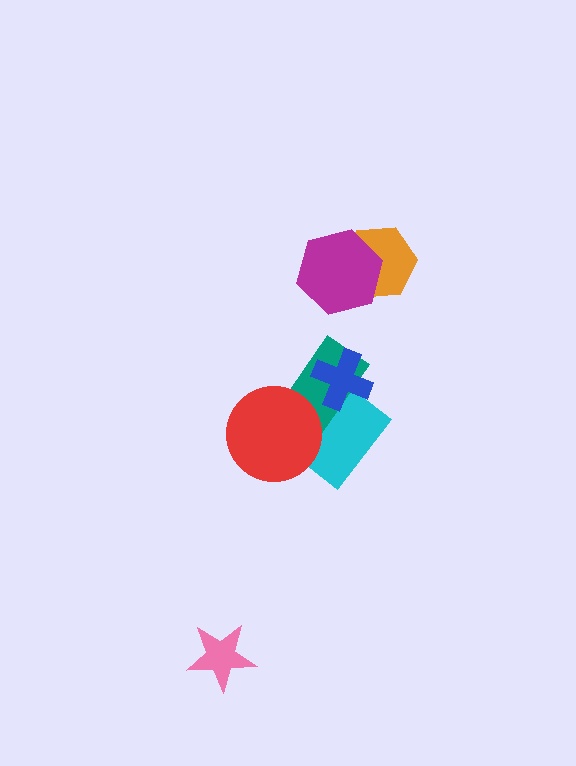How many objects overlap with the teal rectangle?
3 objects overlap with the teal rectangle.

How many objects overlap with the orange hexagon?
1 object overlaps with the orange hexagon.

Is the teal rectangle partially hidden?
Yes, it is partially covered by another shape.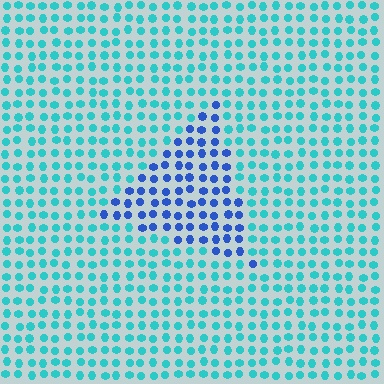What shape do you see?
I see a triangle.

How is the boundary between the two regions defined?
The boundary is defined purely by a slight shift in hue (about 45 degrees). Spacing, size, and orientation are identical on both sides.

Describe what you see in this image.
The image is filled with small cyan elements in a uniform arrangement. A triangle-shaped region is visible where the elements are tinted to a slightly different hue, forming a subtle color boundary.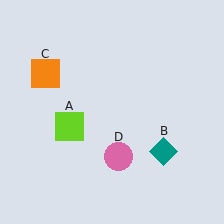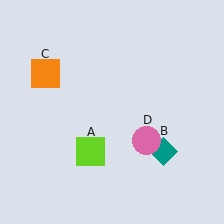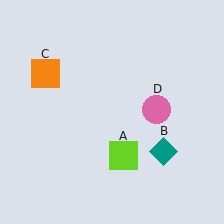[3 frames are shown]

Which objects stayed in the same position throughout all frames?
Teal diamond (object B) and orange square (object C) remained stationary.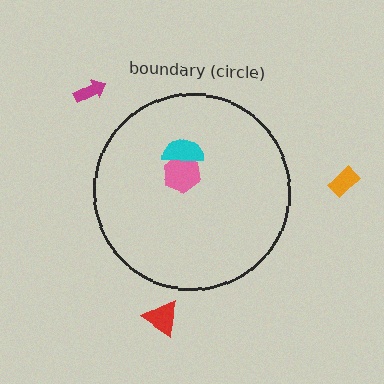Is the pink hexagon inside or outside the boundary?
Inside.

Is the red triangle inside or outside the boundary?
Outside.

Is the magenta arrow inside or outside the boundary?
Outside.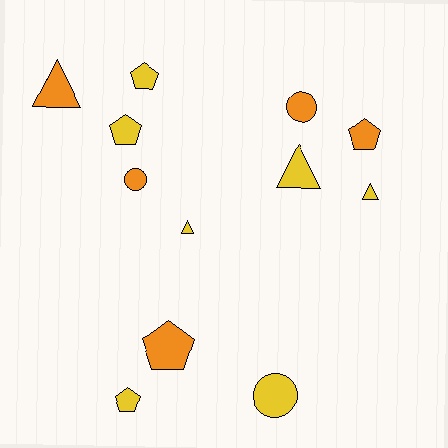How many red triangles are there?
There are no red triangles.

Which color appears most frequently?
Yellow, with 7 objects.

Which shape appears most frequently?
Pentagon, with 5 objects.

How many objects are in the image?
There are 12 objects.